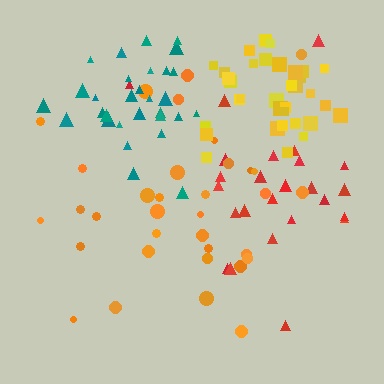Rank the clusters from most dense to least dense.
yellow, teal, red, orange.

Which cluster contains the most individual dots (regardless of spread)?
Orange (34).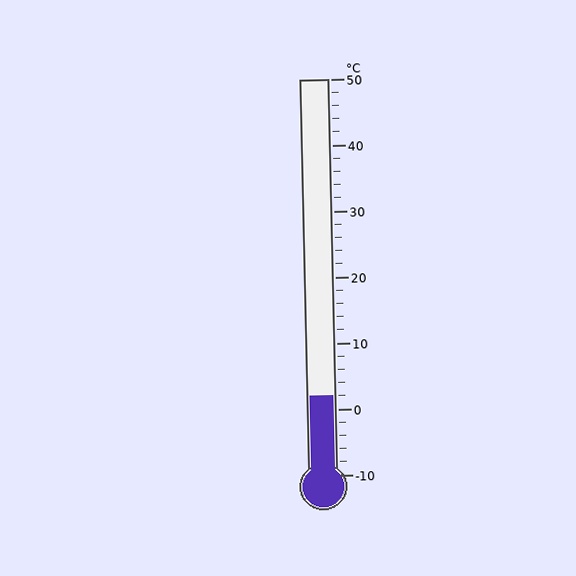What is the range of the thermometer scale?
The thermometer scale ranges from -10°C to 50°C.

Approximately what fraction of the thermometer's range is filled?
The thermometer is filled to approximately 20% of its range.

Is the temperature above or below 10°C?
The temperature is below 10°C.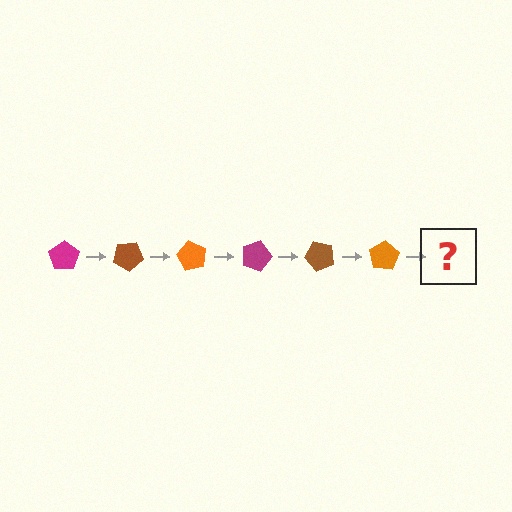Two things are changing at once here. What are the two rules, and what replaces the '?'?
The two rules are that it rotates 30 degrees each step and the color cycles through magenta, brown, and orange. The '?' should be a magenta pentagon, rotated 180 degrees from the start.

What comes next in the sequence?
The next element should be a magenta pentagon, rotated 180 degrees from the start.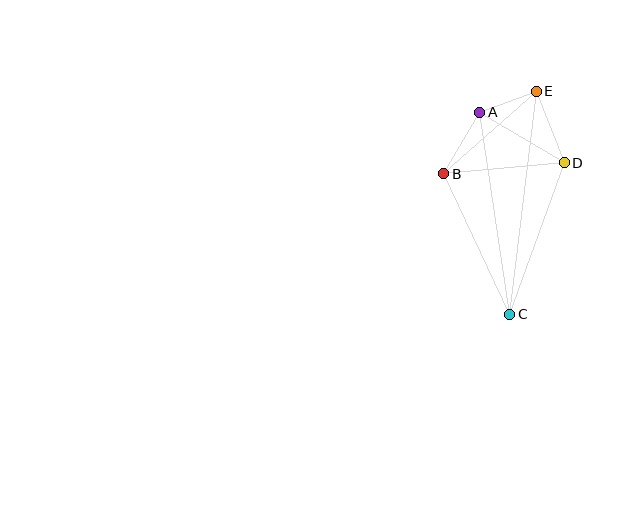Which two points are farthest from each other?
Points C and E are farthest from each other.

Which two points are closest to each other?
Points A and E are closest to each other.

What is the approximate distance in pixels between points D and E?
The distance between D and E is approximately 77 pixels.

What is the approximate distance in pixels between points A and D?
The distance between A and D is approximately 99 pixels.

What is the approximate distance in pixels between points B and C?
The distance between B and C is approximately 155 pixels.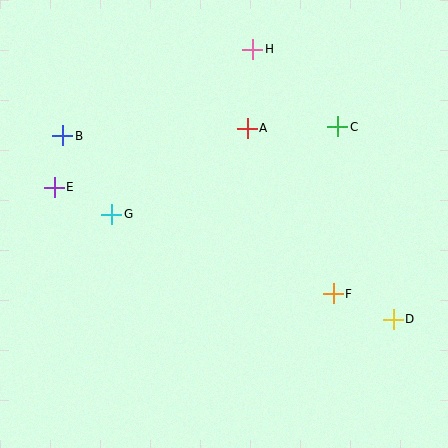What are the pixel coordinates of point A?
Point A is at (247, 128).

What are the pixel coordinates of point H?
Point H is at (253, 49).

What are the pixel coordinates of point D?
Point D is at (393, 319).